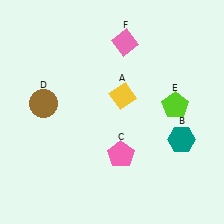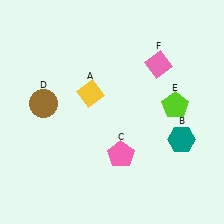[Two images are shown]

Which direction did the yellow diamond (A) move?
The yellow diamond (A) moved left.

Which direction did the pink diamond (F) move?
The pink diamond (F) moved right.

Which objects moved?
The objects that moved are: the yellow diamond (A), the pink diamond (F).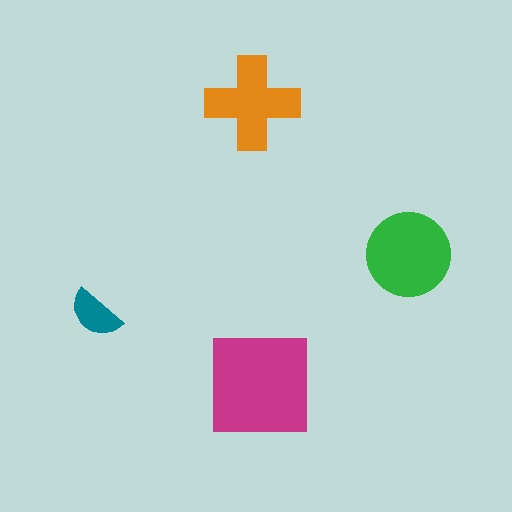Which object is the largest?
The magenta square.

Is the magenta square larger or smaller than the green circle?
Larger.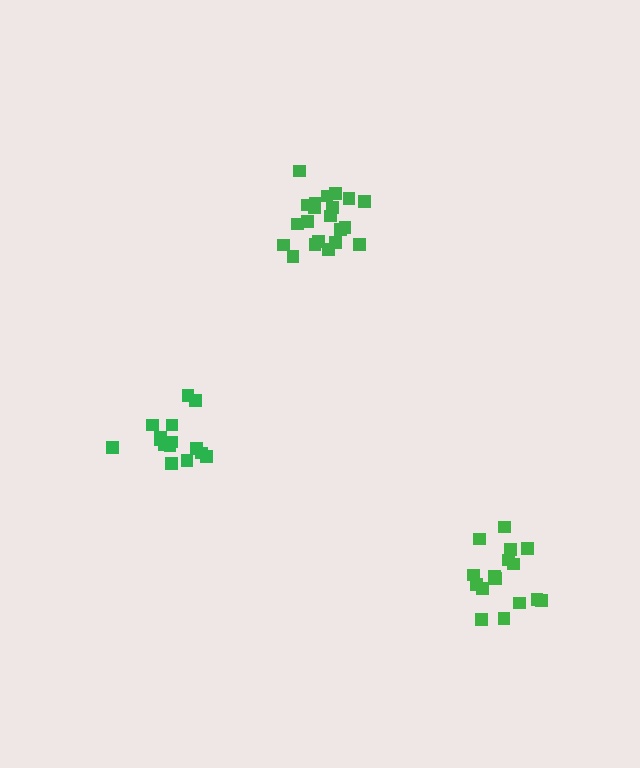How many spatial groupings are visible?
There are 3 spatial groupings.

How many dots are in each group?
Group 1: 17 dots, Group 2: 15 dots, Group 3: 21 dots (53 total).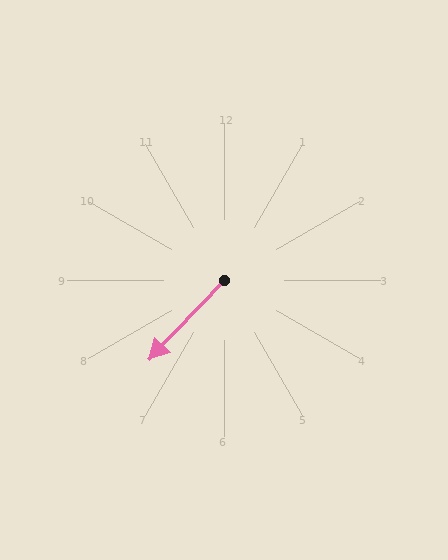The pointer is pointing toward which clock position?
Roughly 7 o'clock.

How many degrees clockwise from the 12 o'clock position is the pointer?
Approximately 223 degrees.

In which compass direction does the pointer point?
Southwest.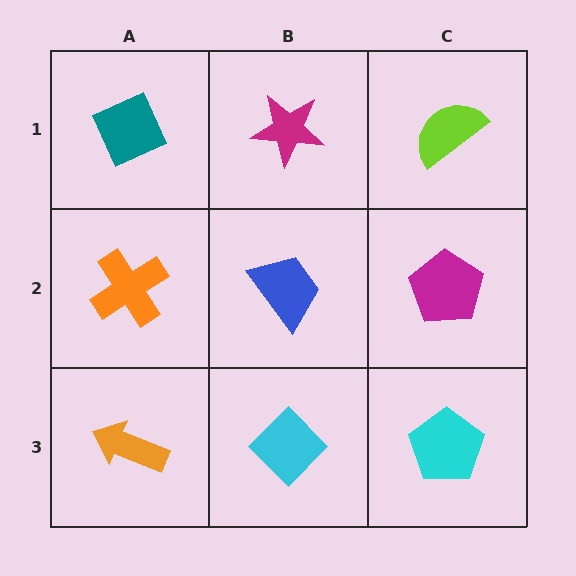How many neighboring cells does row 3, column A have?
2.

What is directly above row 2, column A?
A teal diamond.